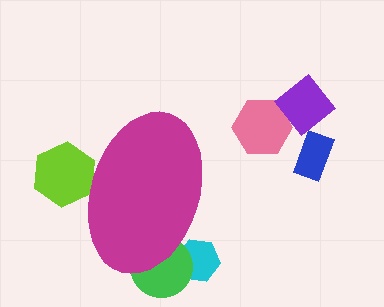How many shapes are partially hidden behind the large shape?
3 shapes are partially hidden.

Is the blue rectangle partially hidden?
No, the blue rectangle is fully visible.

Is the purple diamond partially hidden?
No, the purple diamond is fully visible.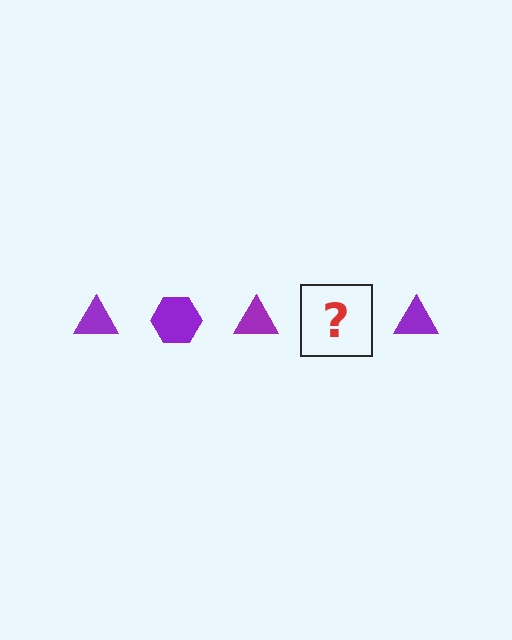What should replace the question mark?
The question mark should be replaced with a purple hexagon.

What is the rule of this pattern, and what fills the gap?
The rule is that the pattern cycles through triangle, hexagon shapes in purple. The gap should be filled with a purple hexagon.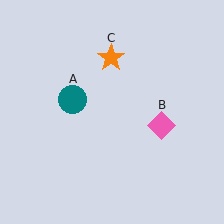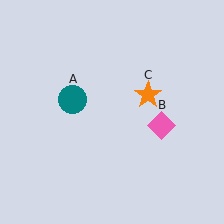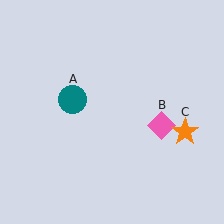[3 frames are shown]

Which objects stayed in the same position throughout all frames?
Teal circle (object A) and pink diamond (object B) remained stationary.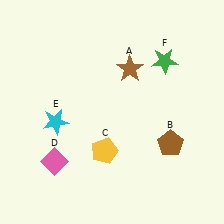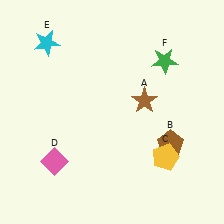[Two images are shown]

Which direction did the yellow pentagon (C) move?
The yellow pentagon (C) moved right.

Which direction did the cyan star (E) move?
The cyan star (E) moved up.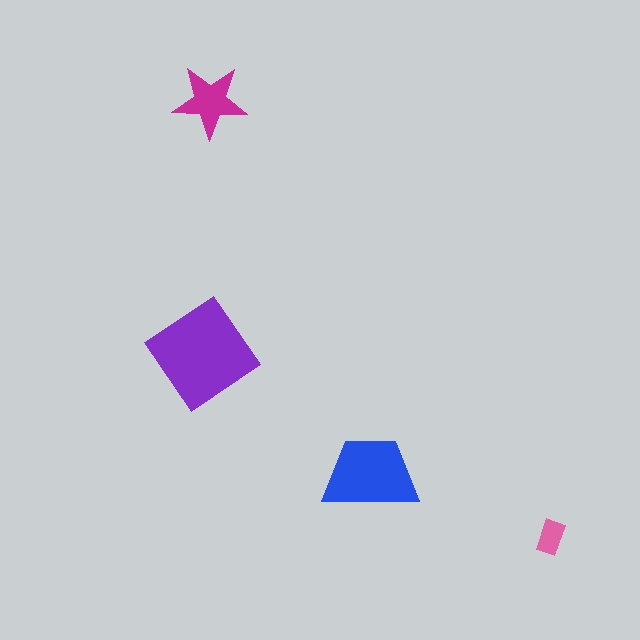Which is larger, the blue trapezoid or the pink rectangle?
The blue trapezoid.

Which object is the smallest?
The pink rectangle.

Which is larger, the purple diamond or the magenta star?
The purple diamond.